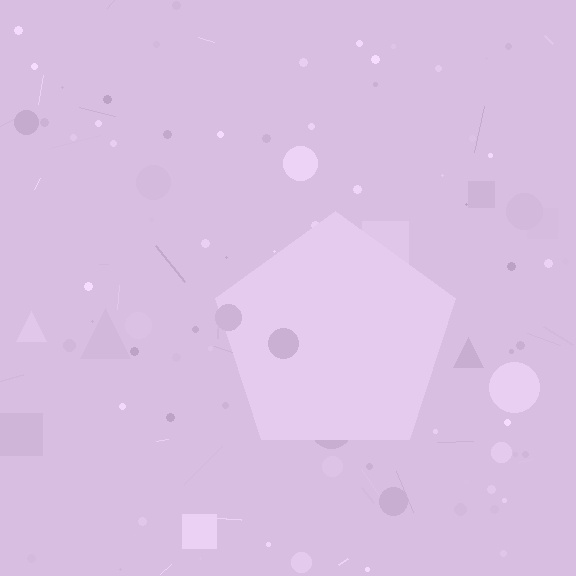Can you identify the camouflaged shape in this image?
The camouflaged shape is a pentagon.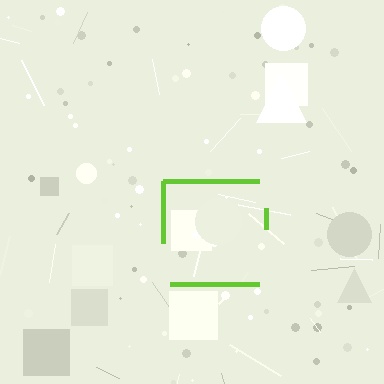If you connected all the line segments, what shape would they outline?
They would outline a square.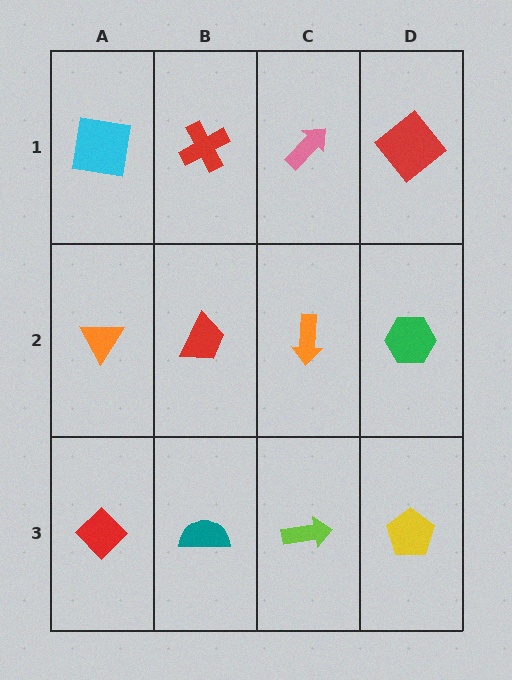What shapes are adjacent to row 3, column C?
An orange arrow (row 2, column C), a teal semicircle (row 3, column B), a yellow pentagon (row 3, column D).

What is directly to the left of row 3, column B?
A red diamond.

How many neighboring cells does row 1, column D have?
2.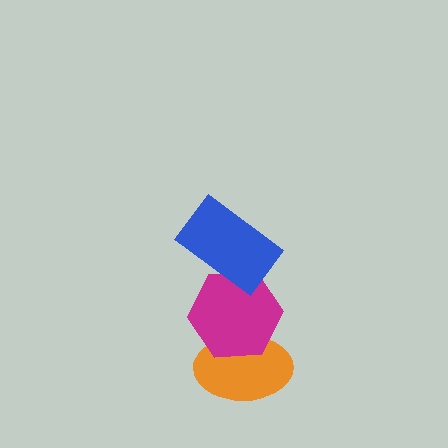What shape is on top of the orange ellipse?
The magenta hexagon is on top of the orange ellipse.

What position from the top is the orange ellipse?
The orange ellipse is 3rd from the top.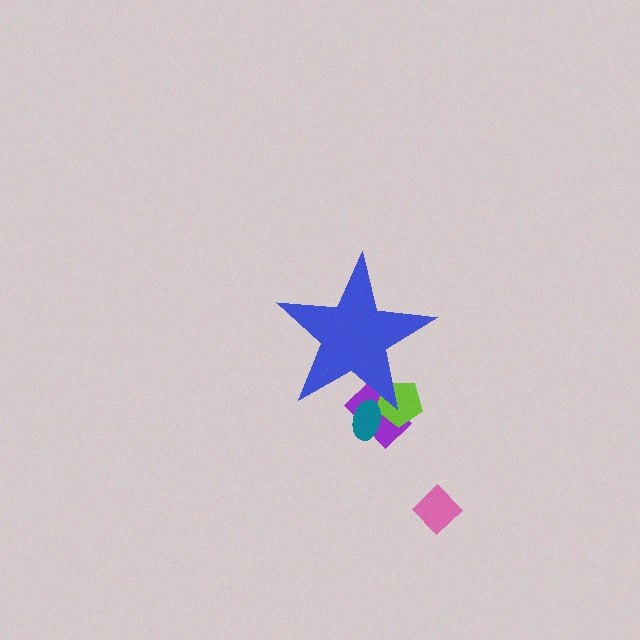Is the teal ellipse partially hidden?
Yes, the teal ellipse is partially hidden behind the blue star.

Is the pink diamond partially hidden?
No, the pink diamond is fully visible.